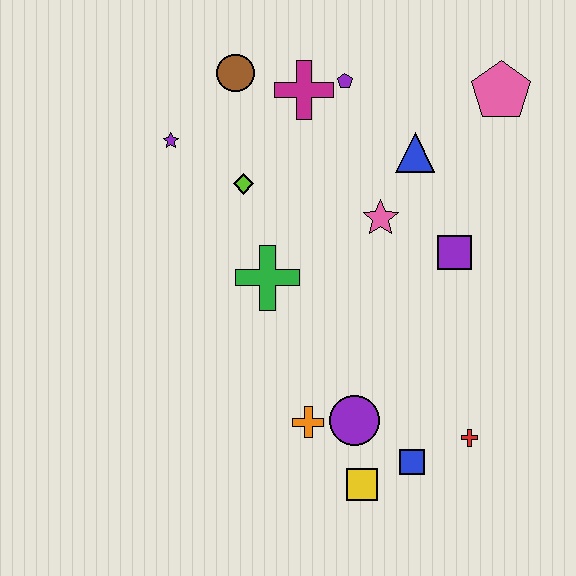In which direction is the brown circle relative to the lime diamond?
The brown circle is above the lime diamond.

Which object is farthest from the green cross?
The pink pentagon is farthest from the green cross.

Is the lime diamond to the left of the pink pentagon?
Yes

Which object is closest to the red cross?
The blue square is closest to the red cross.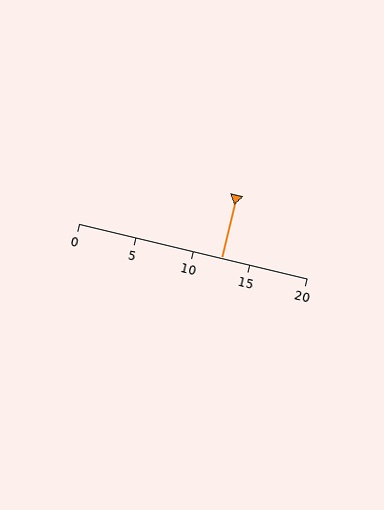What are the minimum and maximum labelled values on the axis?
The axis runs from 0 to 20.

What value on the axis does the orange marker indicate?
The marker indicates approximately 12.5.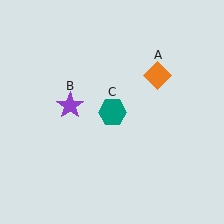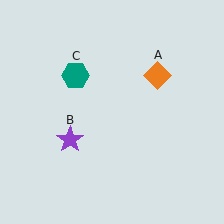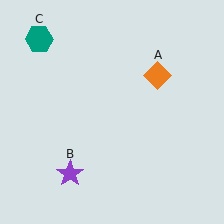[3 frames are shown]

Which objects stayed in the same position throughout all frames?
Orange diamond (object A) remained stationary.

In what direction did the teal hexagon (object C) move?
The teal hexagon (object C) moved up and to the left.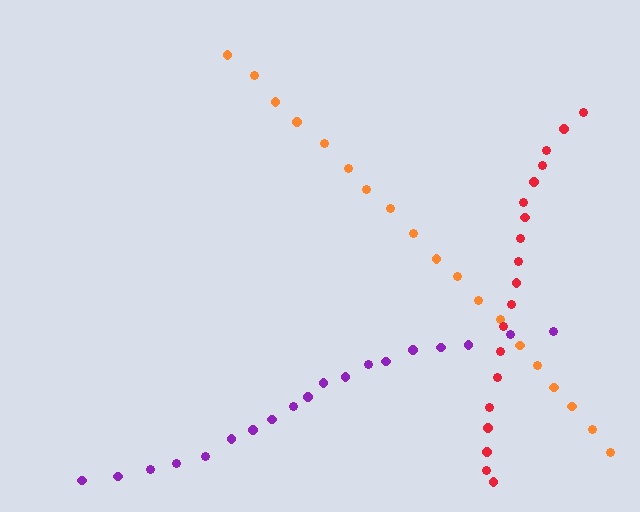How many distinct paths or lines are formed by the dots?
There are 3 distinct paths.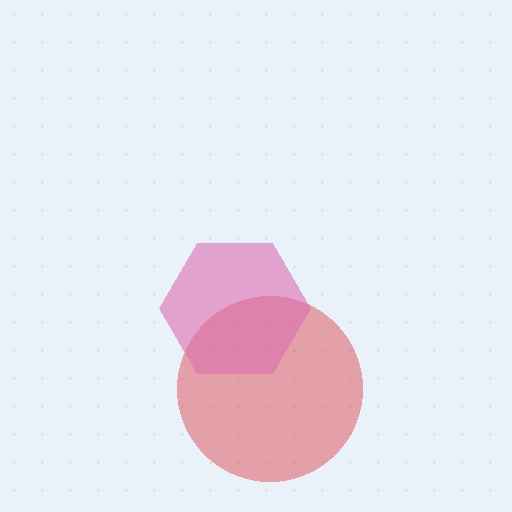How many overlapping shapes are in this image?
There are 2 overlapping shapes in the image.